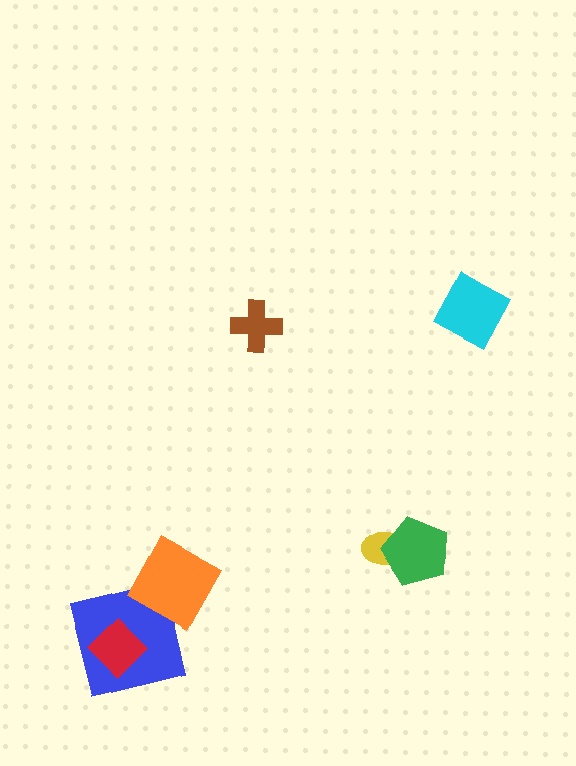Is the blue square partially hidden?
Yes, it is partially covered by another shape.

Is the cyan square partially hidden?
No, no other shape covers it.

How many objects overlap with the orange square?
1 object overlaps with the orange square.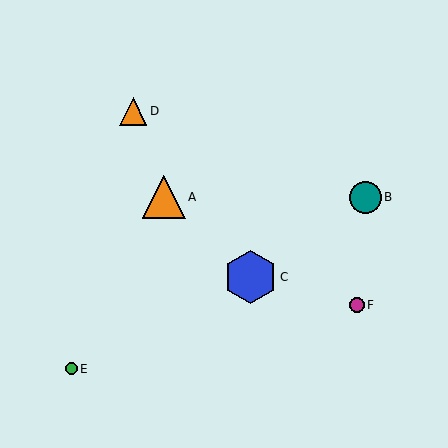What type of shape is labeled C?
Shape C is a blue hexagon.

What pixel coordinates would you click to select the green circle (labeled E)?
Click at (71, 369) to select the green circle E.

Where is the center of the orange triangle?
The center of the orange triangle is at (133, 111).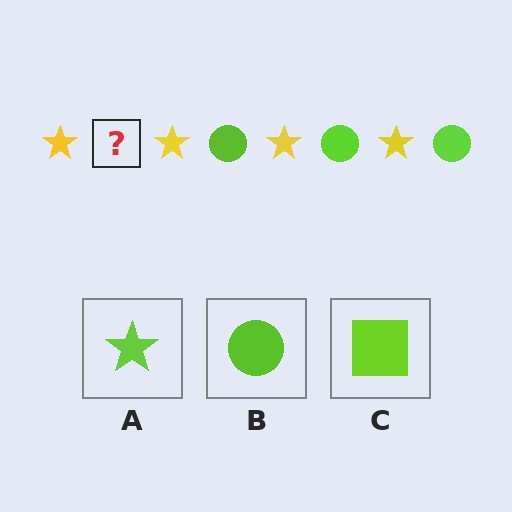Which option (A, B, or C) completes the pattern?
B.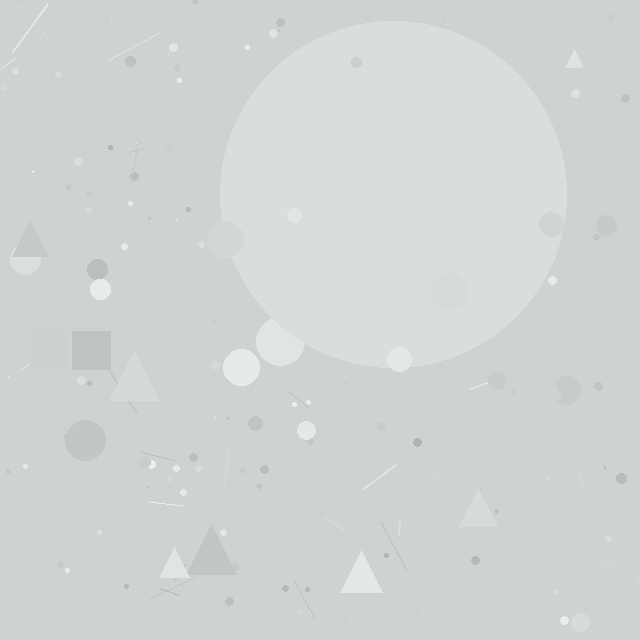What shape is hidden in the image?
A circle is hidden in the image.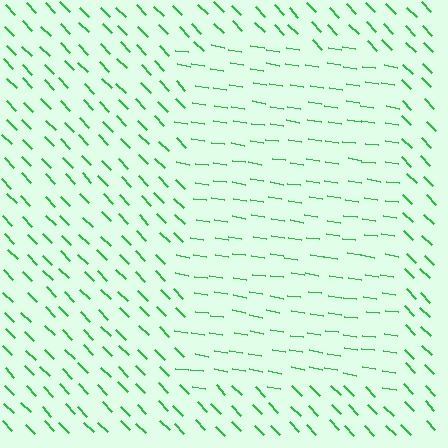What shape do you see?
I see a rectangle.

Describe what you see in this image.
The image is filled with small green line segments. A rectangle region in the image has lines oriented differently from the surrounding lines, creating a visible texture boundary.